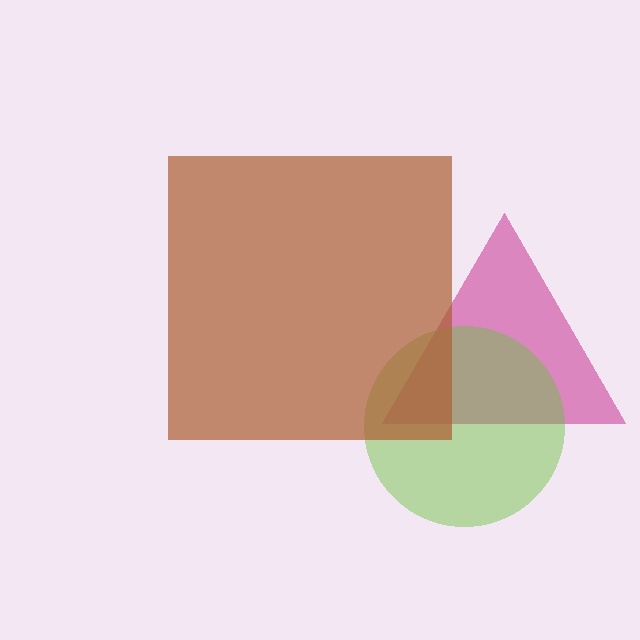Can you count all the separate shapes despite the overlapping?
Yes, there are 3 separate shapes.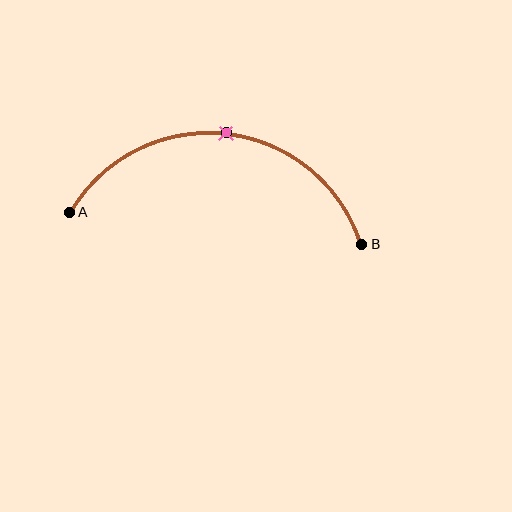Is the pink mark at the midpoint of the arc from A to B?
Yes. The pink mark lies on the arc at equal arc-length from both A and B — it is the arc midpoint.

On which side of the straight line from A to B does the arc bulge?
The arc bulges above the straight line connecting A and B.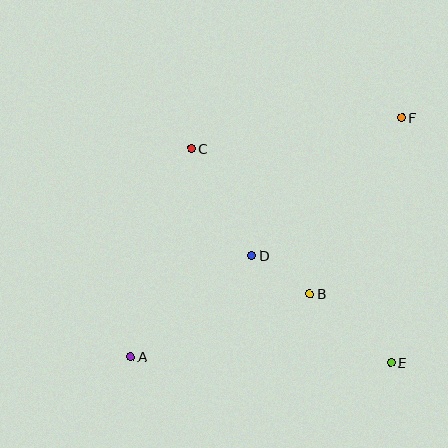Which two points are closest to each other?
Points B and D are closest to each other.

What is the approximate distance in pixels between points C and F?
The distance between C and F is approximately 213 pixels.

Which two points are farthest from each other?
Points A and F are farthest from each other.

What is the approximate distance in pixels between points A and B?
The distance between A and B is approximately 190 pixels.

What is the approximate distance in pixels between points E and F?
The distance between E and F is approximately 245 pixels.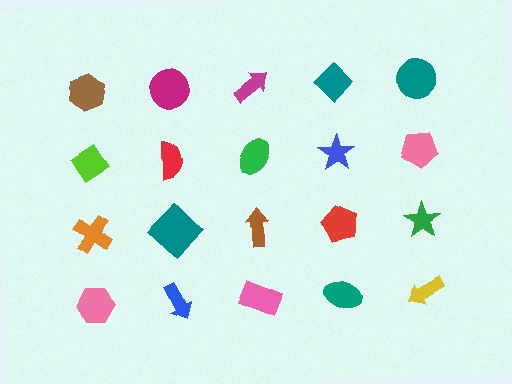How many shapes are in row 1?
5 shapes.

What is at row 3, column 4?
A red pentagon.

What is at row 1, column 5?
A teal circle.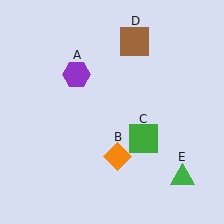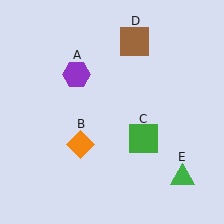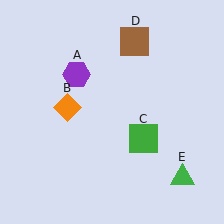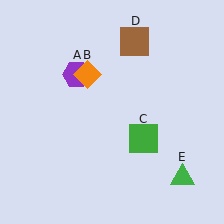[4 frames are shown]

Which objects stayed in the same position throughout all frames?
Purple hexagon (object A) and green square (object C) and brown square (object D) and green triangle (object E) remained stationary.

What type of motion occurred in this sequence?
The orange diamond (object B) rotated clockwise around the center of the scene.